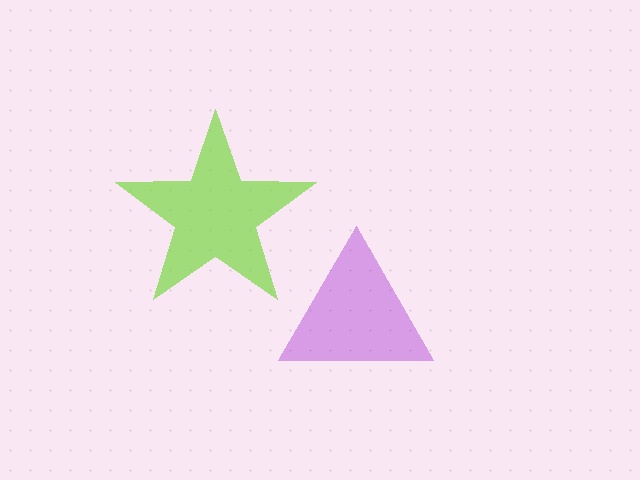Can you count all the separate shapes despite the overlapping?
Yes, there are 2 separate shapes.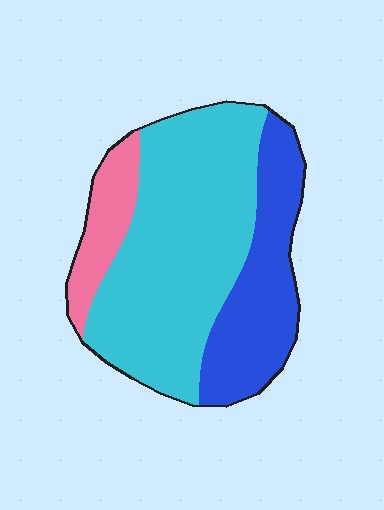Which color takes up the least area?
Pink, at roughly 15%.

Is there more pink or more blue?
Blue.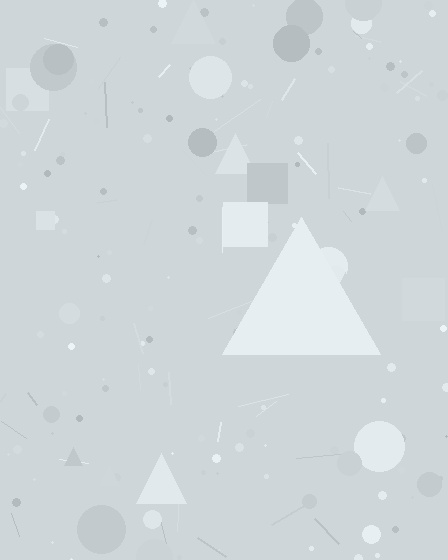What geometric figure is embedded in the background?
A triangle is embedded in the background.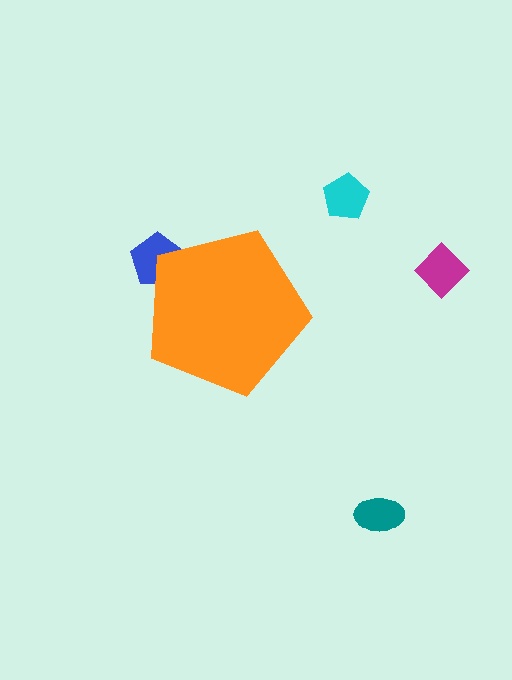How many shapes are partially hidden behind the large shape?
1 shape is partially hidden.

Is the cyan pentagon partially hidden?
No, the cyan pentagon is fully visible.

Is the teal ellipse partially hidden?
No, the teal ellipse is fully visible.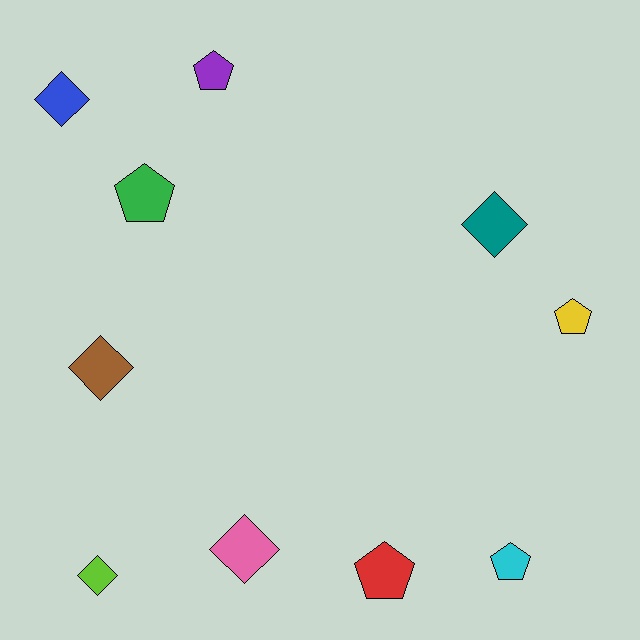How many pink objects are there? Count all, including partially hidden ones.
There is 1 pink object.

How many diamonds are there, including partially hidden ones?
There are 5 diamonds.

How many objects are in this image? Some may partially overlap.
There are 10 objects.